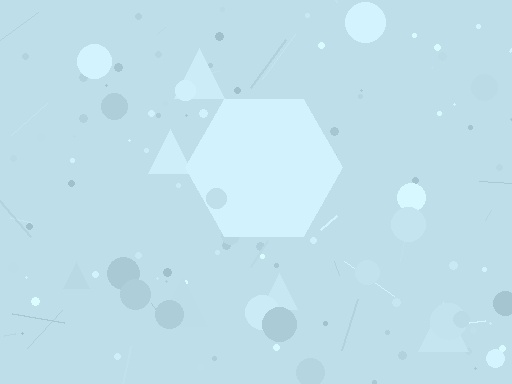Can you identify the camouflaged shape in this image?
The camouflaged shape is a hexagon.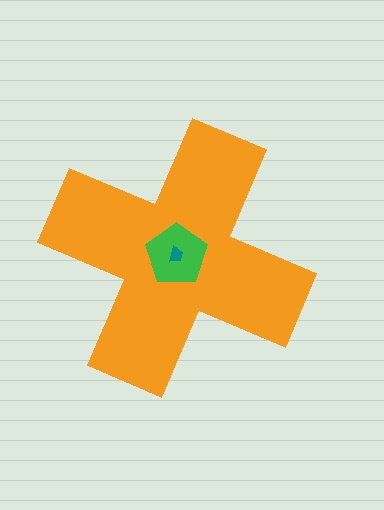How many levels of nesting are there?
3.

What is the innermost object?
The teal trapezoid.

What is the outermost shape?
The orange cross.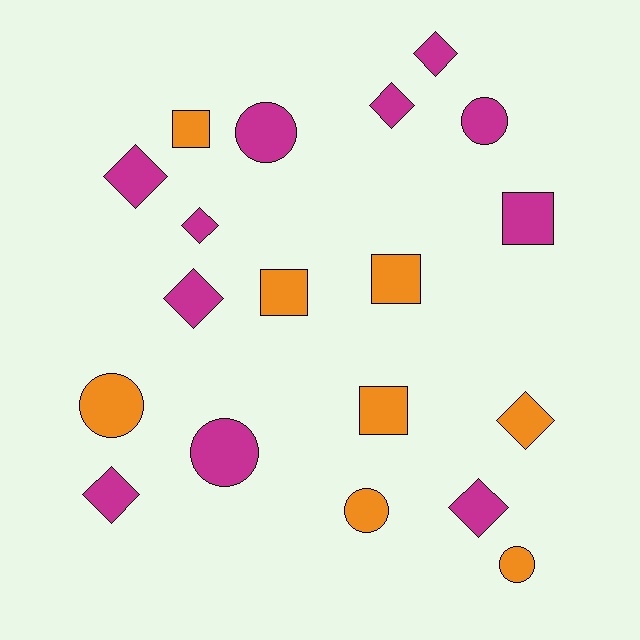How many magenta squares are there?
There is 1 magenta square.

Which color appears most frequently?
Magenta, with 11 objects.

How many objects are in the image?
There are 19 objects.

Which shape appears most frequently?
Diamond, with 8 objects.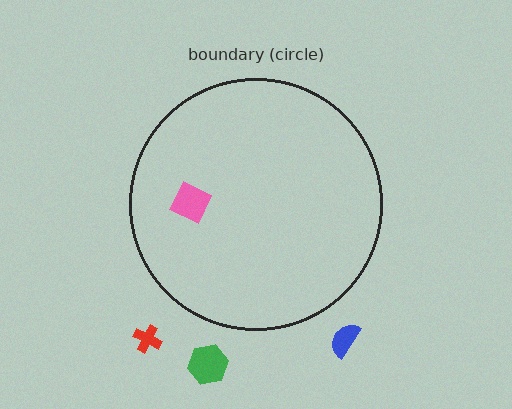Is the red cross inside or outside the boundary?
Outside.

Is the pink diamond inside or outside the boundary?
Inside.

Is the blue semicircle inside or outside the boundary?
Outside.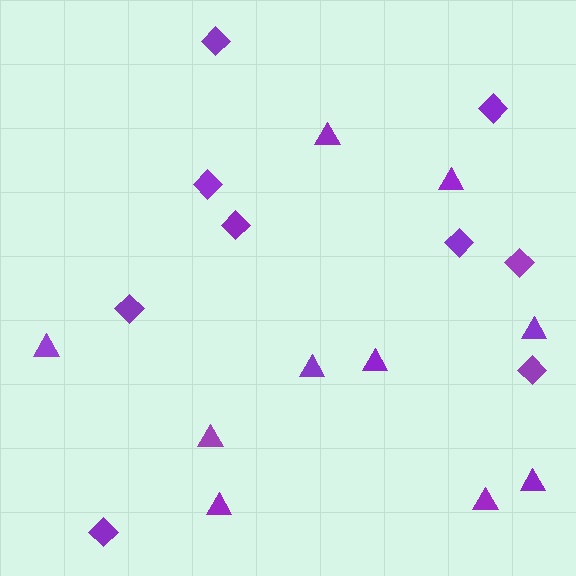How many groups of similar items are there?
There are 2 groups: one group of diamonds (9) and one group of triangles (10).